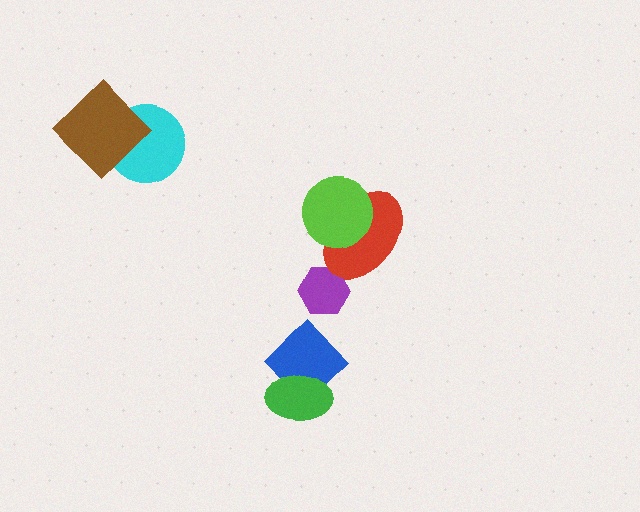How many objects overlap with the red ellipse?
2 objects overlap with the red ellipse.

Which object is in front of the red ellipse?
The lime circle is in front of the red ellipse.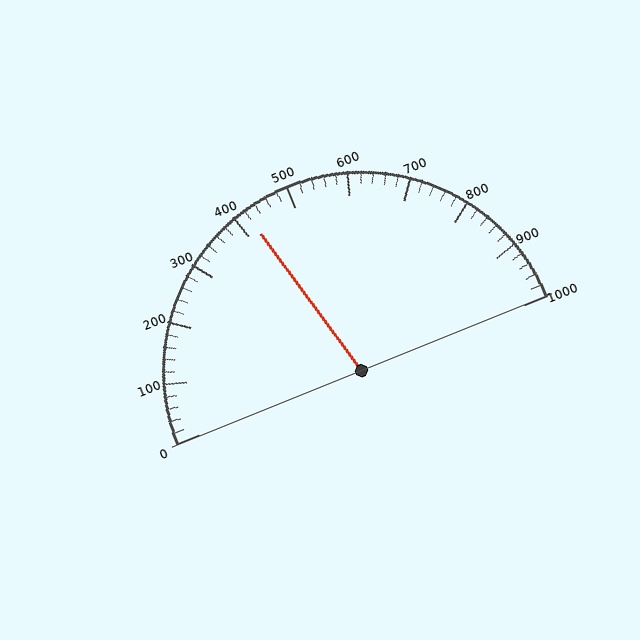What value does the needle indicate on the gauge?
The needle indicates approximately 420.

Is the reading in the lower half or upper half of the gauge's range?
The reading is in the lower half of the range (0 to 1000).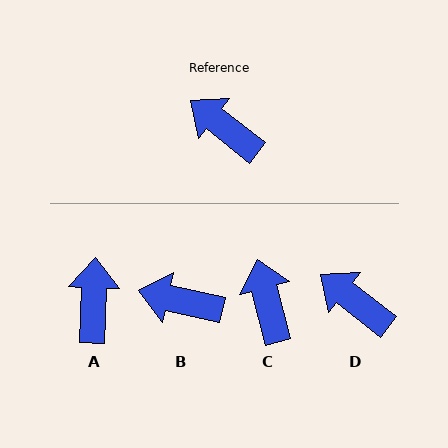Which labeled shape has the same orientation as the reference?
D.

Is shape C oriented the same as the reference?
No, it is off by about 38 degrees.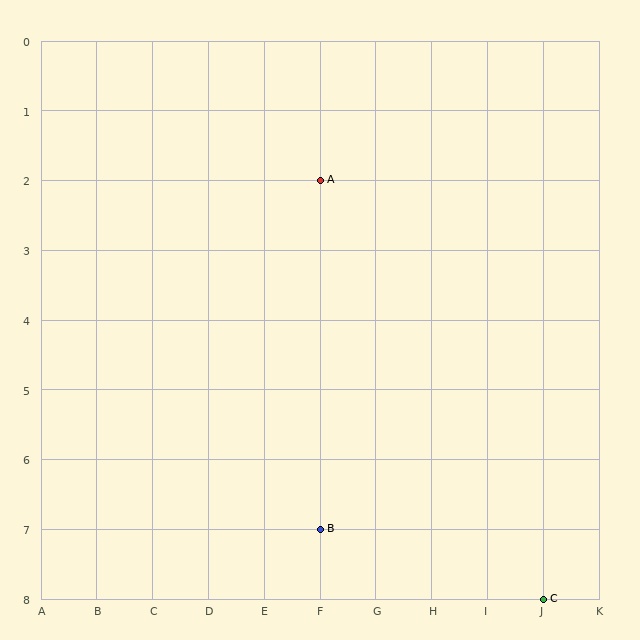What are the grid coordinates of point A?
Point A is at grid coordinates (F, 2).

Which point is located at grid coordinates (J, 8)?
Point C is at (J, 8).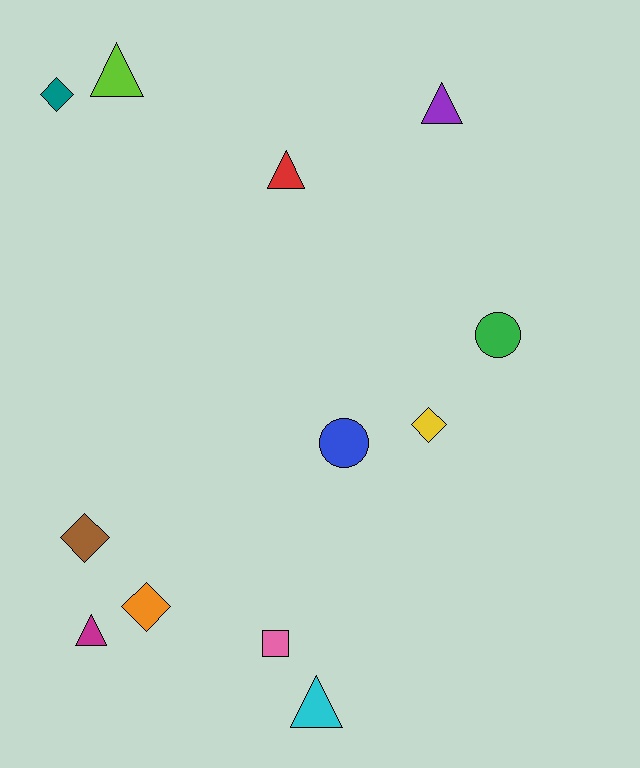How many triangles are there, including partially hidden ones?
There are 5 triangles.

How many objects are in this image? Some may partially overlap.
There are 12 objects.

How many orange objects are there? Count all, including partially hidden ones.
There is 1 orange object.